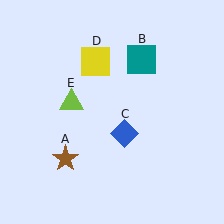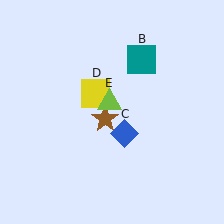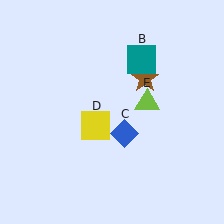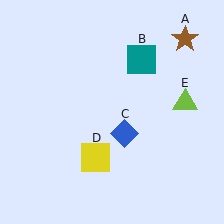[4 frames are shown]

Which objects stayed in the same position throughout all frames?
Teal square (object B) and blue diamond (object C) remained stationary.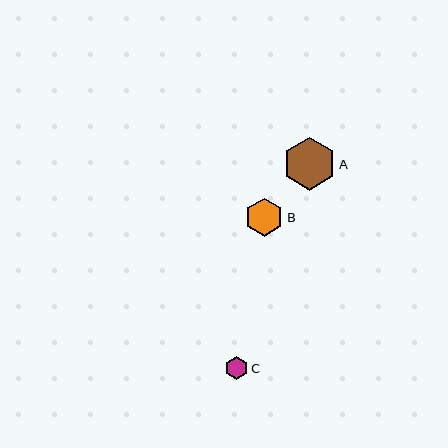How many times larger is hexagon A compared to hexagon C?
Hexagon A is approximately 2.4 times the size of hexagon C.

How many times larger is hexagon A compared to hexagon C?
Hexagon A is approximately 2.4 times the size of hexagon C.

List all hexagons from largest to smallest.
From largest to smallest: A, B, C.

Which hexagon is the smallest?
Hexagon C is the smallest with a size of approximately 22 pixels.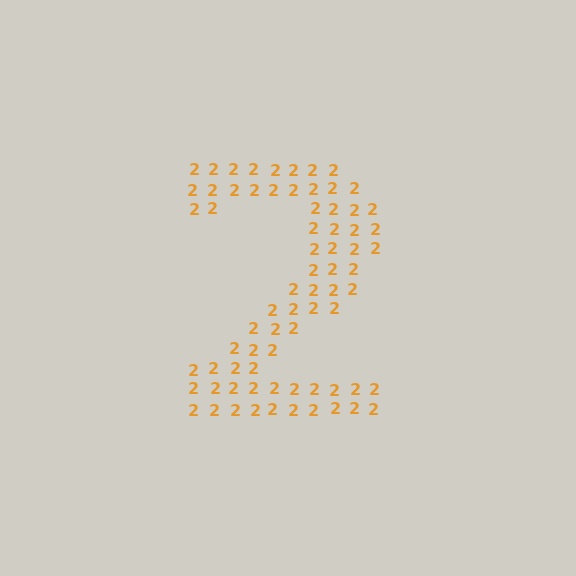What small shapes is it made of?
It is made of small digit 2's.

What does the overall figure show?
The overall figure shows the digit 2.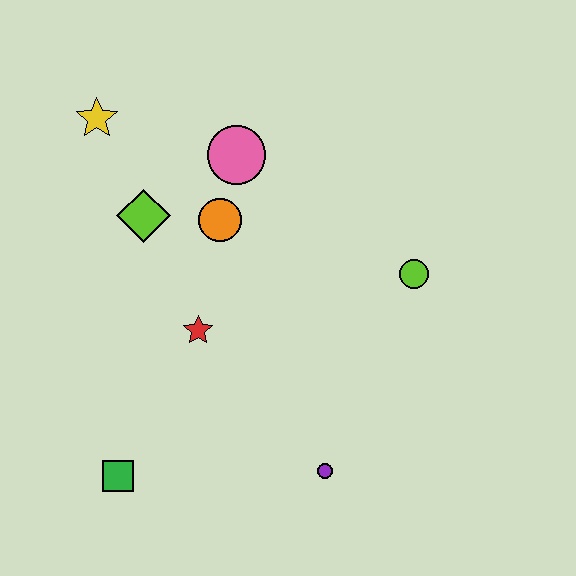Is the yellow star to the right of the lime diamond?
No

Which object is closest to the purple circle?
The red star is closest to the purple circle.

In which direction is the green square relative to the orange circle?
The green square is below the orange circle.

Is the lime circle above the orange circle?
No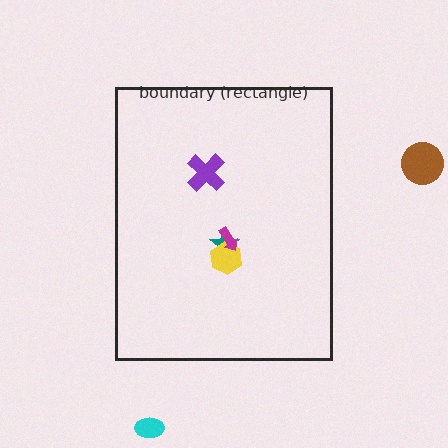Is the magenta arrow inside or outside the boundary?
Inside.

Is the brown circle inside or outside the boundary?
Outside.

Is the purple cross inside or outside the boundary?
Inside.